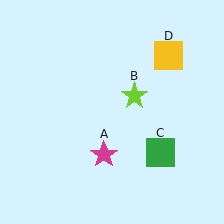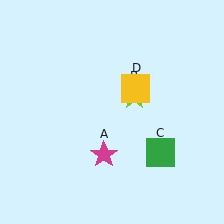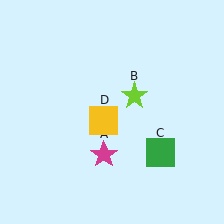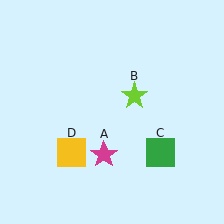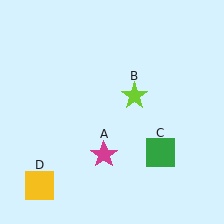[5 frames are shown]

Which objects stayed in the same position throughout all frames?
Magenta star (object A) and lime star (object B) and green square (object C) remained stationary.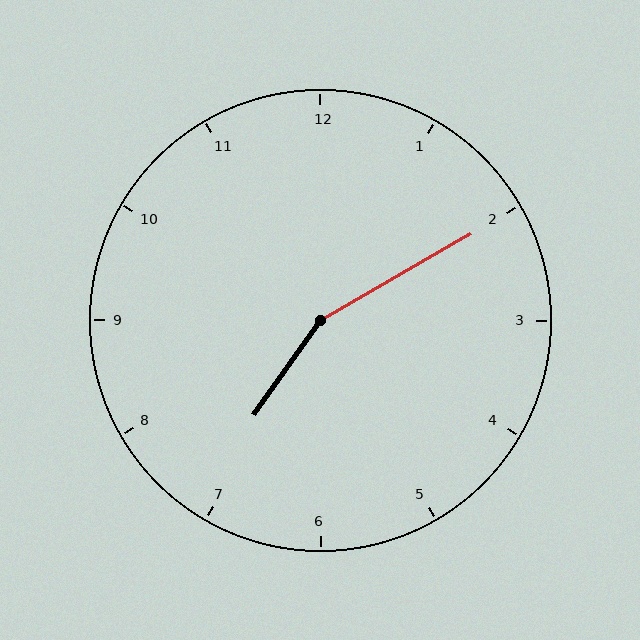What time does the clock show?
7:10.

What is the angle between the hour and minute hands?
Approximately 155 degrees.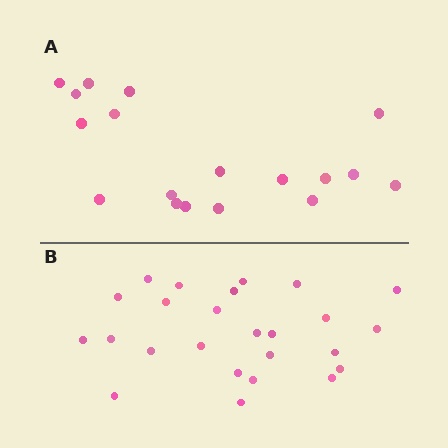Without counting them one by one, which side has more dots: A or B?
Region B (the bottom region) has more dots.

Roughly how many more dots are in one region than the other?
Region B has roughly 8 or so more dots than region A.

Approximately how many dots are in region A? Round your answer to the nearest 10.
About 20 dots. (The exact count is 18, which rounds to 20.)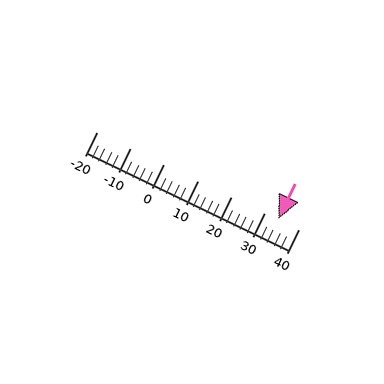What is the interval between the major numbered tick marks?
The major tick marks are spaced 10 units apart.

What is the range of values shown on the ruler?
The ruler shows values from -20 to 40.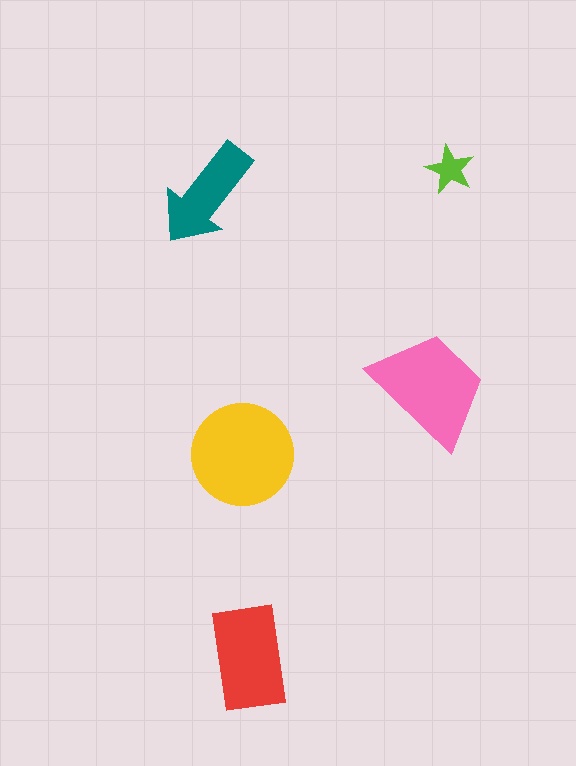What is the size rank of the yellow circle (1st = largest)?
1st.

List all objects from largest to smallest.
The yellow circle, the pink trapezoid, the red rectangle, the teal arrow, the lime star.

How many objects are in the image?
There are 5 objects in the image.